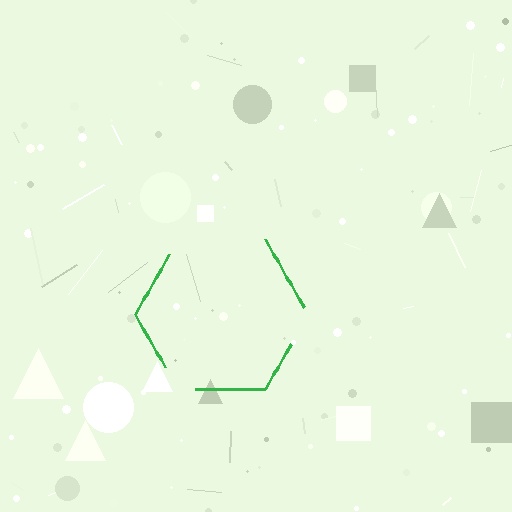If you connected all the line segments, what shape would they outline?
They would outline a hexagon.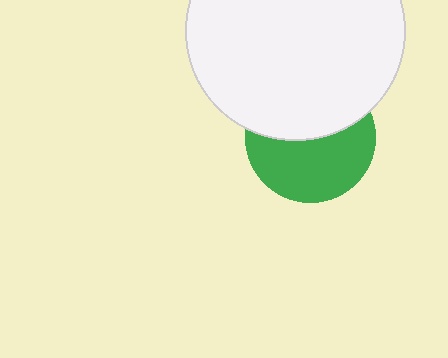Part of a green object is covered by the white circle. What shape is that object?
It is a circle.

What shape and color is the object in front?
The object in front is a white circle.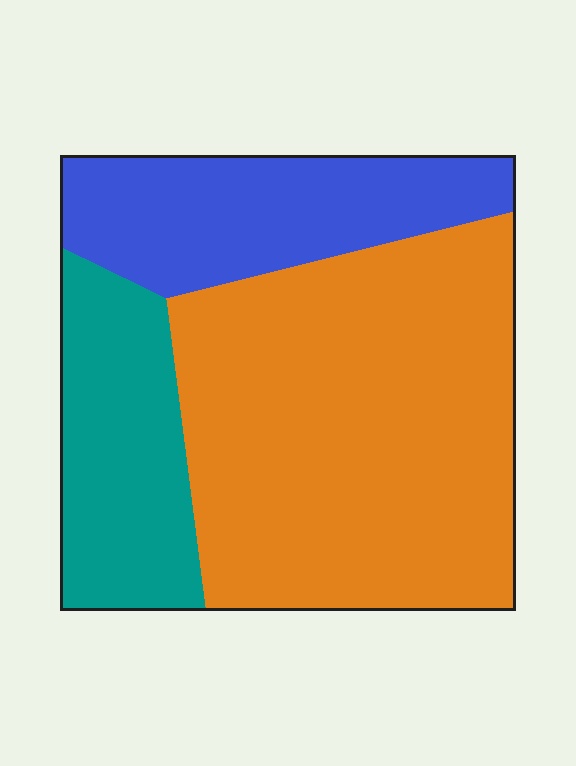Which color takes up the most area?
Orange, at roughly 55%.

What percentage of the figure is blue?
Blue covers roughly 25% of the figure.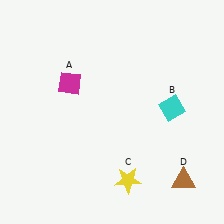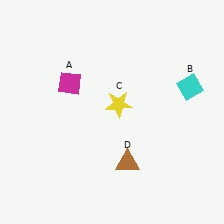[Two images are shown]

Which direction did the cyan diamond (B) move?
The cyan diamond (B) moved up.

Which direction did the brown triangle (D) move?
The brown triangle (D) moved left.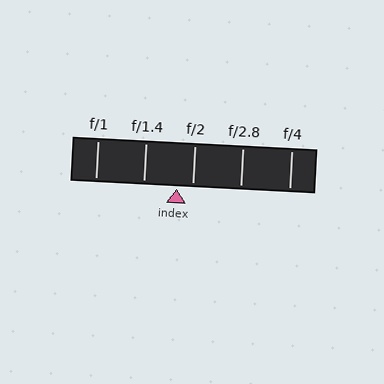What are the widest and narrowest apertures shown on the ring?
The widest aperture shown is f/1 and the narrowest is f/4.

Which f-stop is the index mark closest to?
The index mark is closest to f/2.